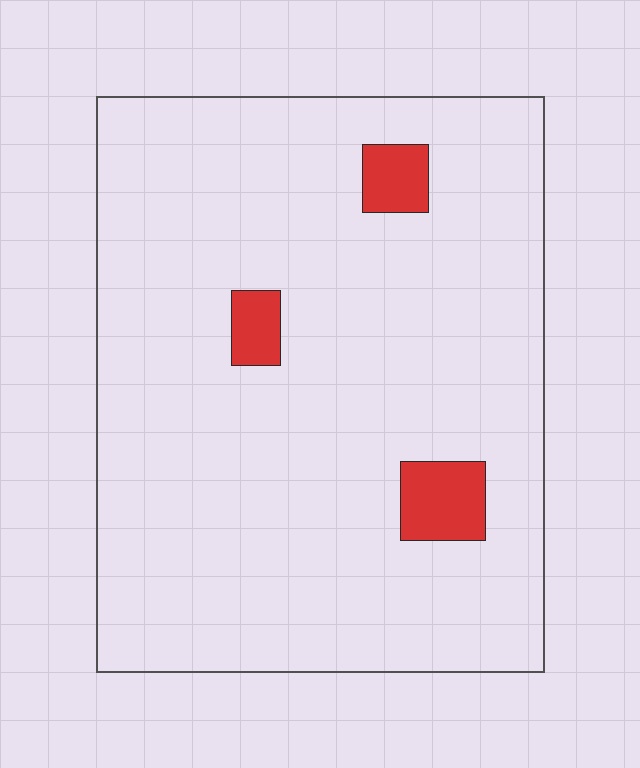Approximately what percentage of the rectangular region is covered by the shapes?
Approximately 5%.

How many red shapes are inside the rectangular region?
3.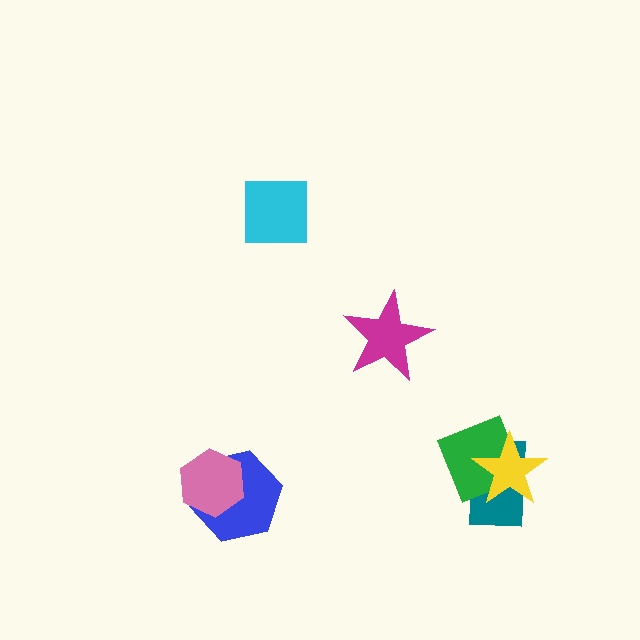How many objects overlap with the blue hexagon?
1 object overlaps with the blue hexagon.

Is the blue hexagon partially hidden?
Yes, it is partially covered by another shape.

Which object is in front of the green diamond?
The yellow star is in front of the green diamond.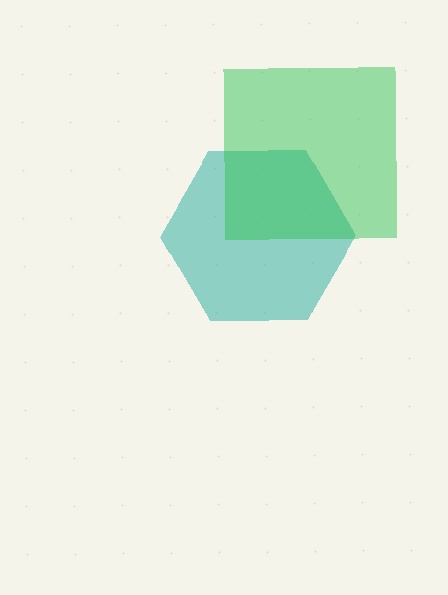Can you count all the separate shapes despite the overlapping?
Yes, there are 2 separate shapes.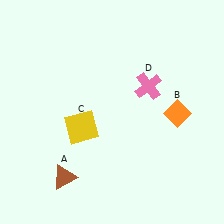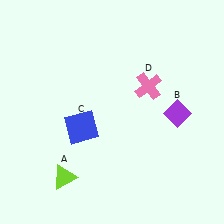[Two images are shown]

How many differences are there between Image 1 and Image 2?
There are 3 differences between the two images.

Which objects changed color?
A changed from brown to lime. B changed from orange to purple. C changed from yellow to blue.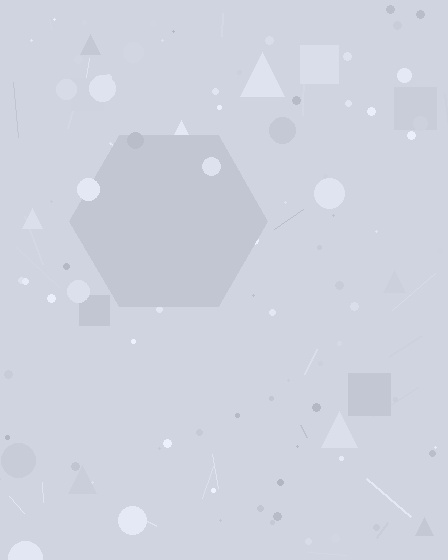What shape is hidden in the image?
A hexagon is hidden in the image.